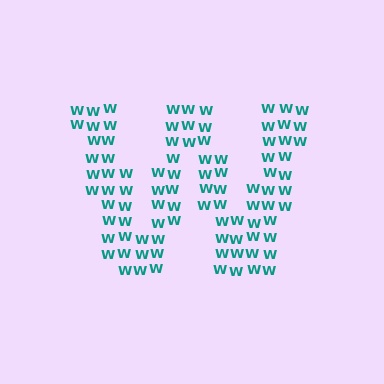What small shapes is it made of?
It is made of small letter W's.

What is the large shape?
The large shape is the letter W.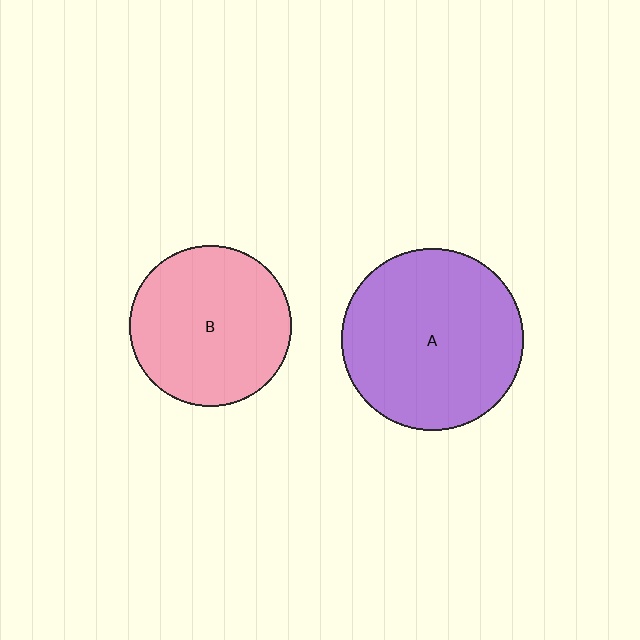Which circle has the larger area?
Circle A (purple).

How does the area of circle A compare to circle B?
Approximately 1.3 times.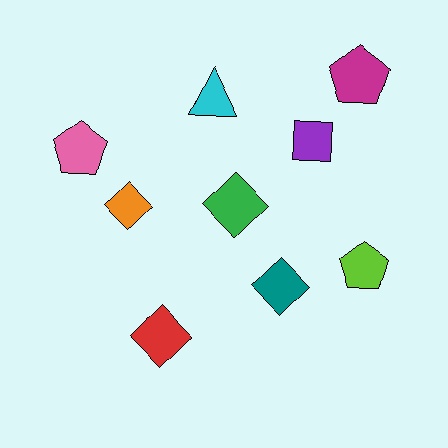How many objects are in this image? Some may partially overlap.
There are 9 objects.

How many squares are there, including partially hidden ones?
There is 1 square.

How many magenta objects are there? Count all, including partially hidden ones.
There is 1 magenta object.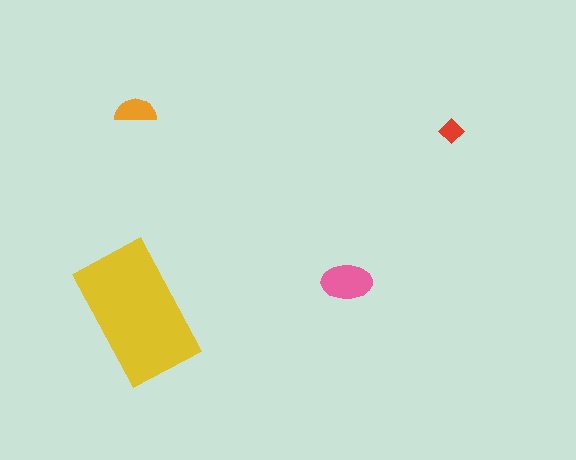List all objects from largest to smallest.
The yellow rectangle, the pink ellipse, the orange semicircle, the red diamond.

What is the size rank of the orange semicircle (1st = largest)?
3rd.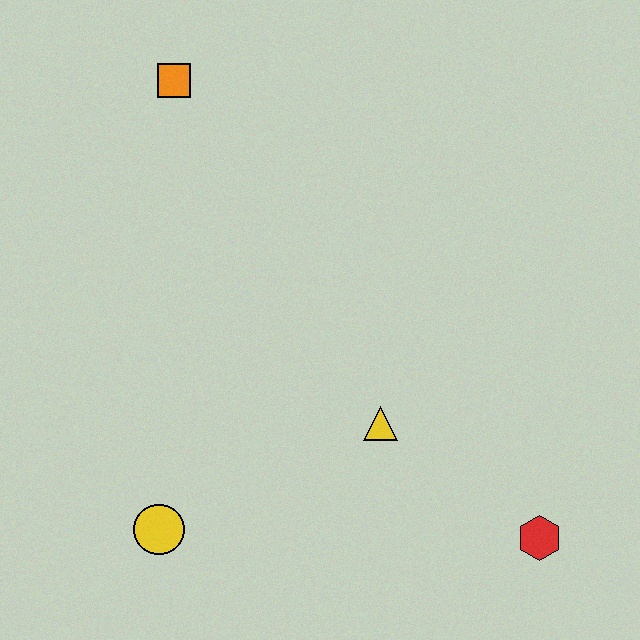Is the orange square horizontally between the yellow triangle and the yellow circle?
Yes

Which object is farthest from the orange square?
The red hexagon is farthest from the orange square.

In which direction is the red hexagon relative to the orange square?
The red hexagon is below the orange square.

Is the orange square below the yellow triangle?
No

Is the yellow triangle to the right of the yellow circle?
Yes